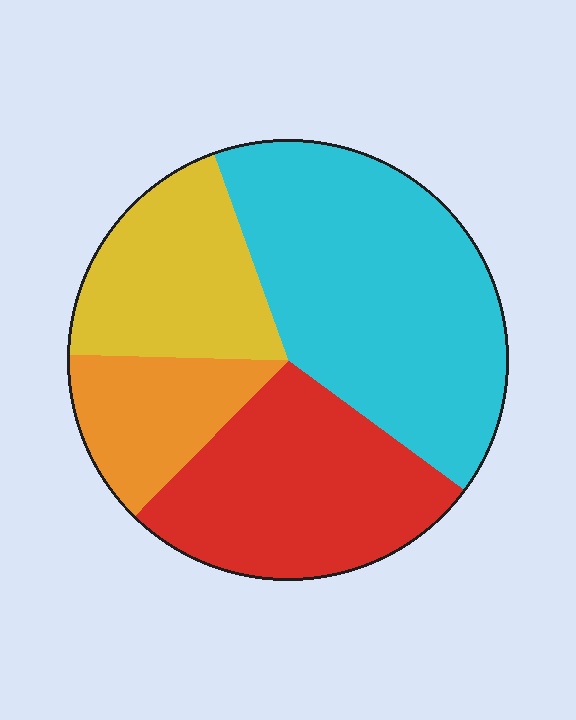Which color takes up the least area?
Orange, at roughly 15%.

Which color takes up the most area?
Cyan, at roughly 40%.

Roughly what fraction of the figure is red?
Red covers 27% of the figure.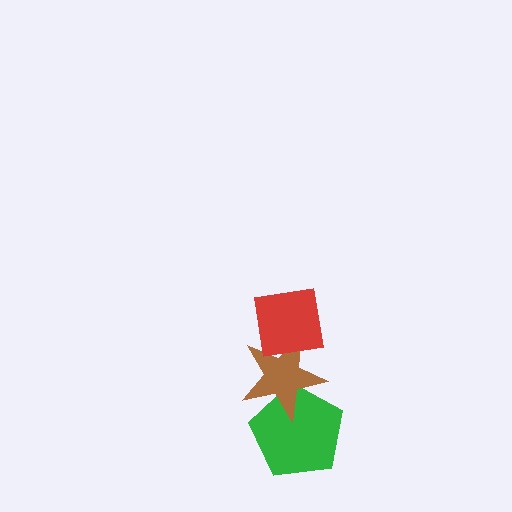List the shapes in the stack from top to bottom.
From top to bottom: the red square, the brown star, the green pentagon.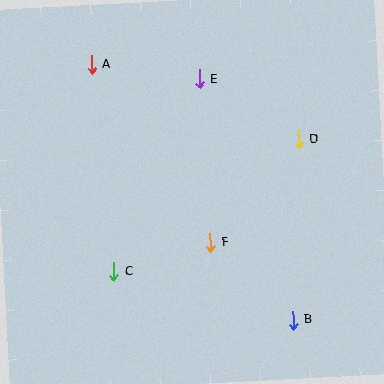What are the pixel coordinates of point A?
Point A is at (92, 65).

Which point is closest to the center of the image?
Point F at (210, 243) is closest to the center.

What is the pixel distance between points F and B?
The distance between F and B is 113 pixels.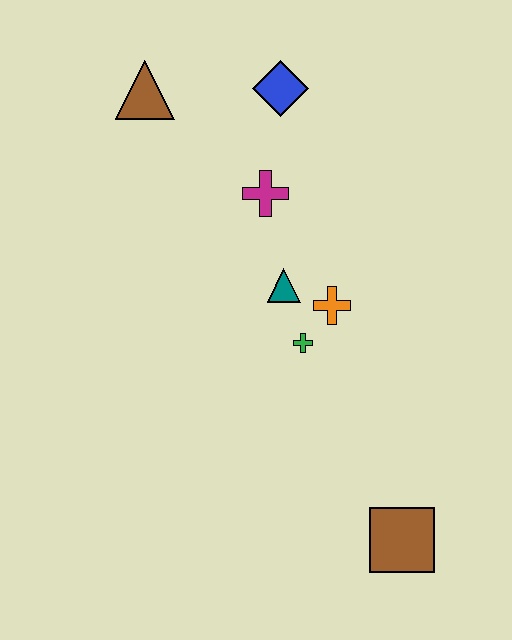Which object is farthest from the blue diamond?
The brown square is farthest from the blue diamond.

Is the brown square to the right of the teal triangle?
Yes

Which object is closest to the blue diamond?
The magenta cross is closest to the blue diamond.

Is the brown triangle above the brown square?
Yes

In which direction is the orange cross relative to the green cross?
The orange cross is above the green cross.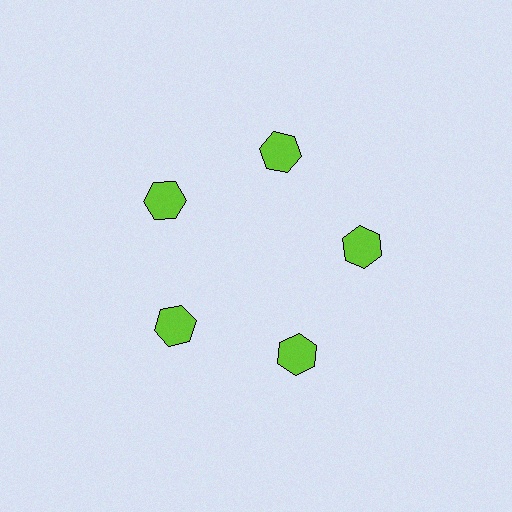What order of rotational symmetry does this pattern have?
This pattern has 5-fold rotational symmetry.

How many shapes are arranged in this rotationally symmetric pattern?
There are 5 shapes, arranged in 5 groups of 1.